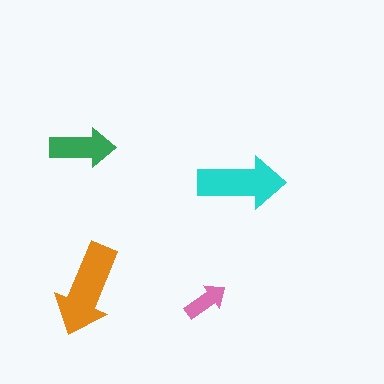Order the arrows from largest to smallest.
the orange one, the cyan one, the green one, the pink one.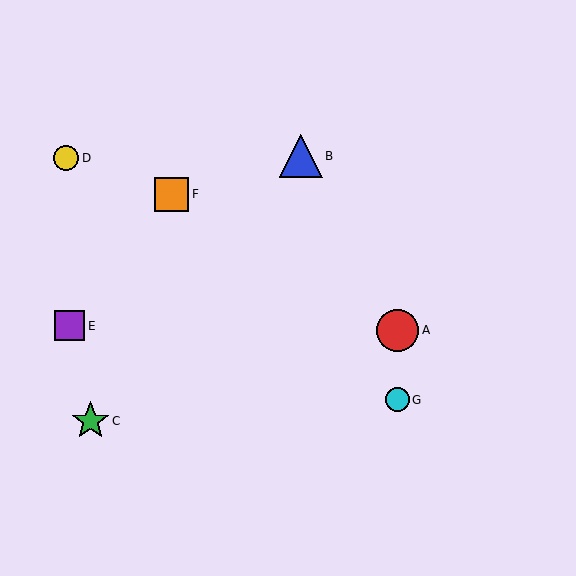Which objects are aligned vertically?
Objects A, G are aligned vertically.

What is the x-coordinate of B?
Object B is at x≈301.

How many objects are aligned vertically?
2 objects (A, G) are aligned vertically.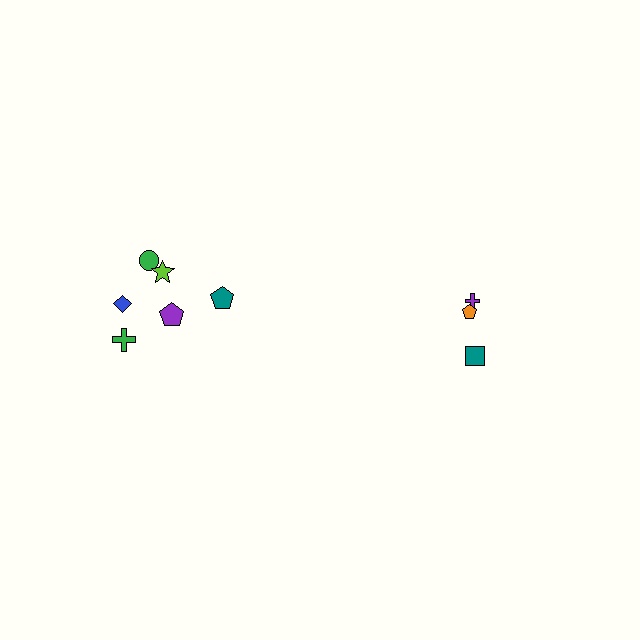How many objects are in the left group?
There are 6 objects.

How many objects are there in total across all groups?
There are 9 objects.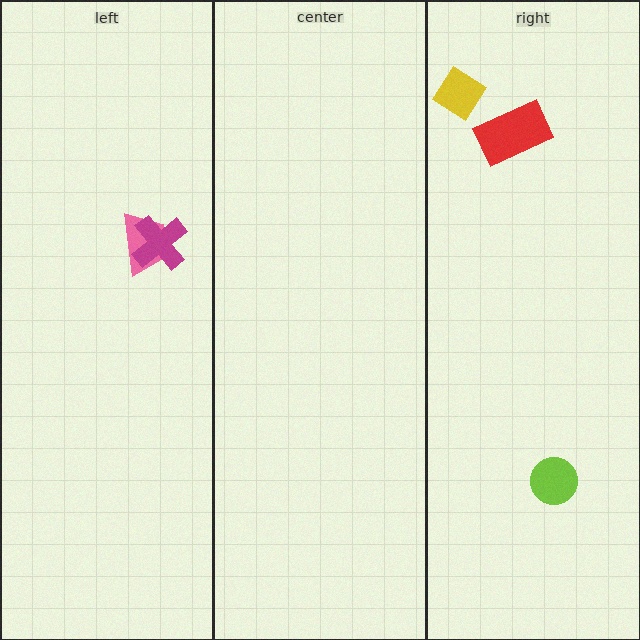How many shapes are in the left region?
2.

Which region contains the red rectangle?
The right region.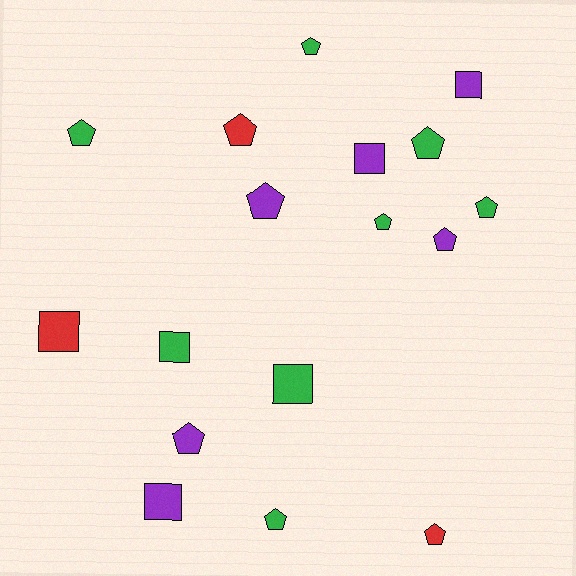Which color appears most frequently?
Green, with 8 objects.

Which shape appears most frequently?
Pentagon, with 11 objects.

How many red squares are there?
There is 1 red square.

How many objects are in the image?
There are 17 objects.